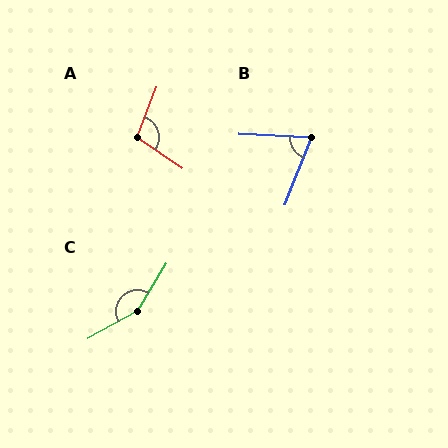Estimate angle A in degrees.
Approximately 104 degrees.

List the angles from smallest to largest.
B (71°), A (104°), C (150°).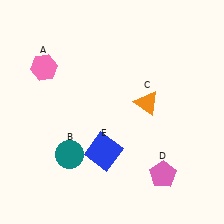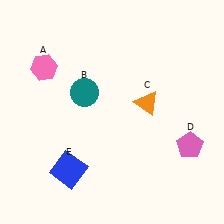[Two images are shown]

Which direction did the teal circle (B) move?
The teal circle (B) moved up.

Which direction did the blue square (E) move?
The blue square (E) moved left.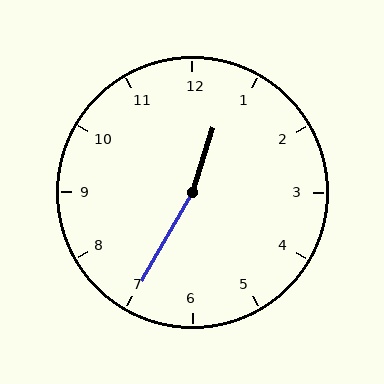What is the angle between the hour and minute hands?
Approximately 168 degrees.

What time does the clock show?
12:35.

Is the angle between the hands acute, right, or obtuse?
It is obtuse.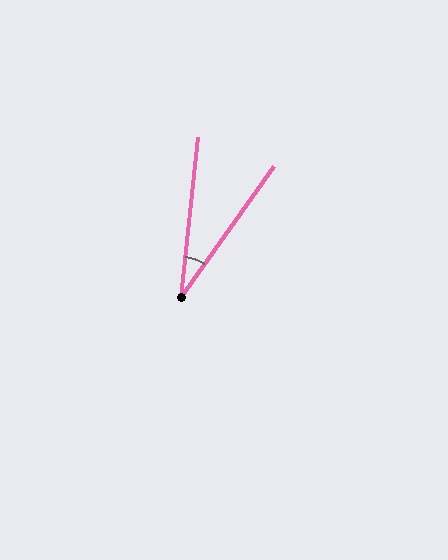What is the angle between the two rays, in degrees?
Approximately 29 degrees.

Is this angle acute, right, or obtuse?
It is acute.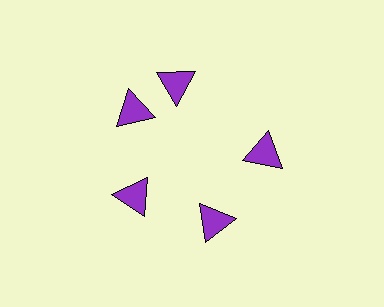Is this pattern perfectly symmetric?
No. The 5 purple triangles are arranged in a ring, but one element near the 1 o'clock position is rotated out of alignment along the ring, breaking the 5-fold rotational symmetry.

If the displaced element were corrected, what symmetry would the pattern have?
It would have 5-fold rotational symmetry — the pattern would map onto itself every 72 degrees.